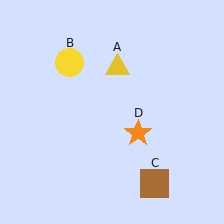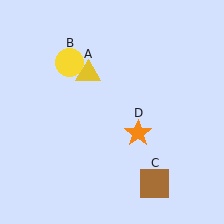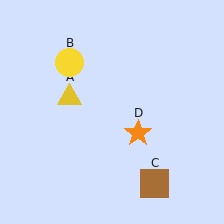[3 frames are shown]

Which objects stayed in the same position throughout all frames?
Yellow circle (object B) and brown square (object C) and orange star (object D) remained stationary.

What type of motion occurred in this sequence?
The yellow triangle (object A) rotated counterclockwise around the center of the scene.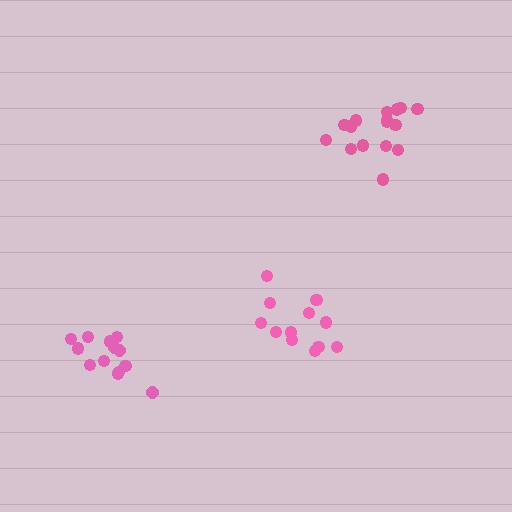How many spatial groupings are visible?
There are 3 spatial groupings.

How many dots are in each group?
Group 1: 13 dots, Group 2: 12 dots, Group 3: 17 dots (42 total).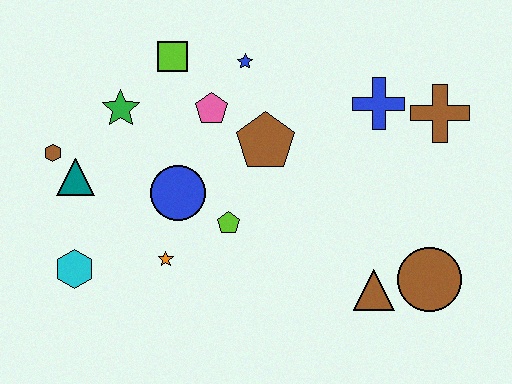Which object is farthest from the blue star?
The brown circle is farthest from the blue star.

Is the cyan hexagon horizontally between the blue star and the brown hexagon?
Yes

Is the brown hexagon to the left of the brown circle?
Yes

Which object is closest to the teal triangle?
The brown hexagon is closest to the teal triangle.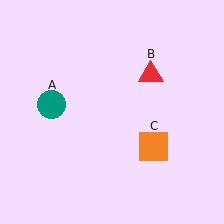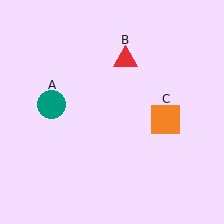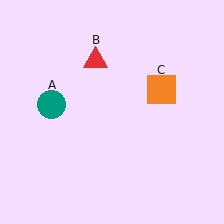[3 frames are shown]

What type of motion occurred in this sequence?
The red triangle (object B), orange square (object C) rotated counterclockwise around the center of the scene.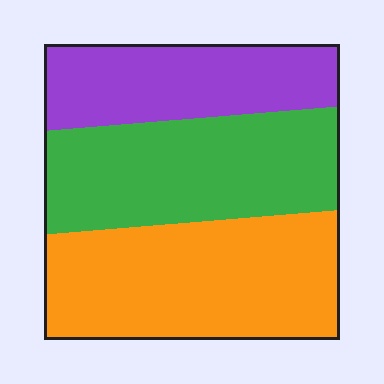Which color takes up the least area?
Purple, at roughly 25%.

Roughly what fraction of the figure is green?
Green takes up between a quarter and a half of the figure.